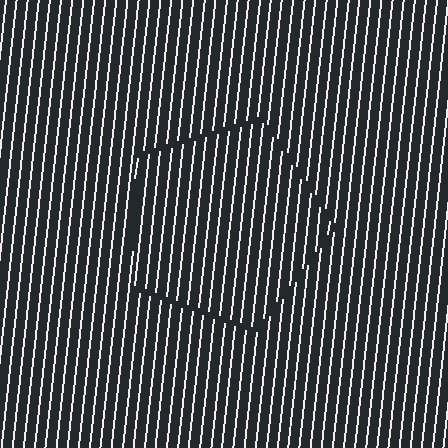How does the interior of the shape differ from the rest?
The interior of the shape contains the same grating, shifted by half a period — the contour is defined by the phase discontinuity where line-ends from the inner and outer gratings abut.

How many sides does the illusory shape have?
5 sides — the line-ends trace a pentagon.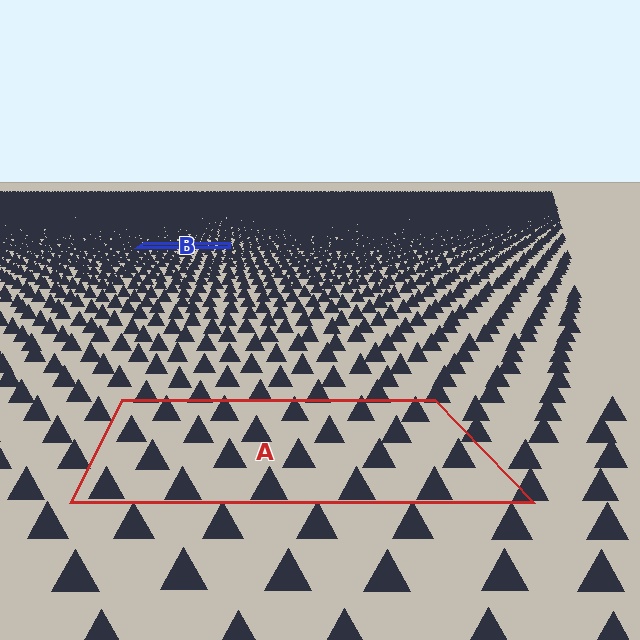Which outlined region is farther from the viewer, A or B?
Region B is farther from the viewer — the texture elements inside it appear smaller and more densely packed.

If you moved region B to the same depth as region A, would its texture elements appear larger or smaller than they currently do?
They would appear larger. At a closer depth, the same texture elements are projected at a bigger on-screen size.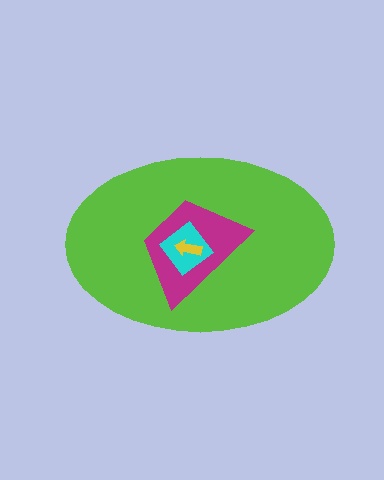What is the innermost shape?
The yellow arrow.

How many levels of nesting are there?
4.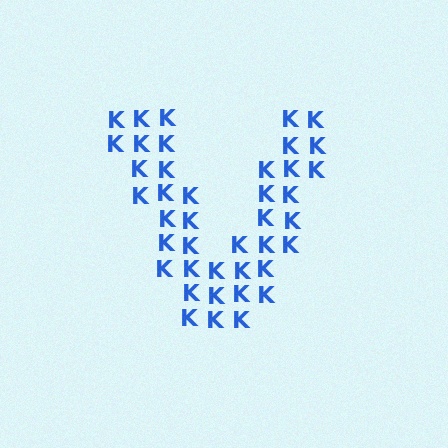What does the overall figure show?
The overall figure shows the letter V.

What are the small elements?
The small elements are letter K's.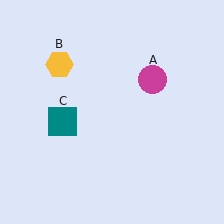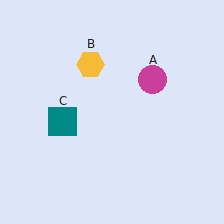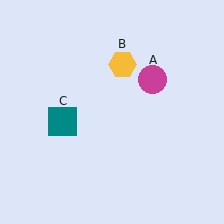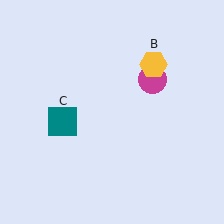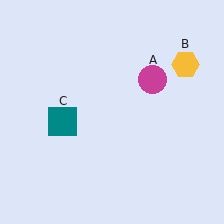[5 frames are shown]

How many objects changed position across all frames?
1 object changed position: yellow hexagon (object B).